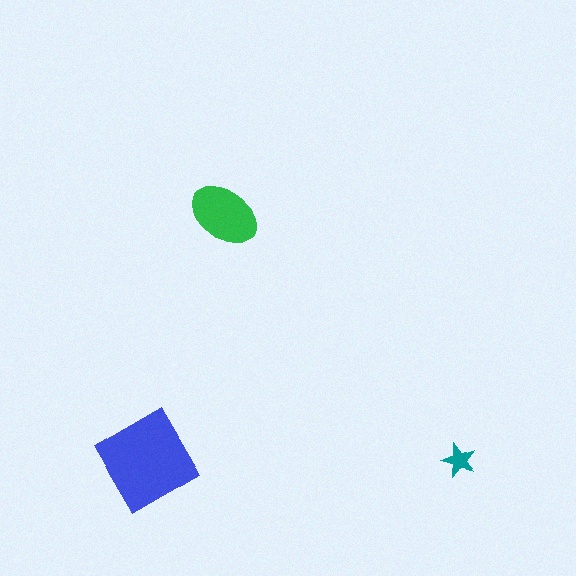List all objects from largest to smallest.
The blue diamond, the green ellipse, the teal star.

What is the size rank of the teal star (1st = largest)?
3rd.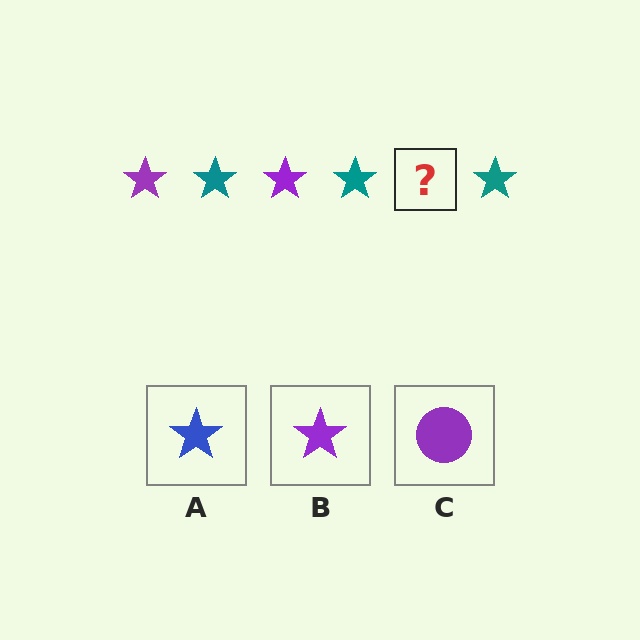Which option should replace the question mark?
Option B.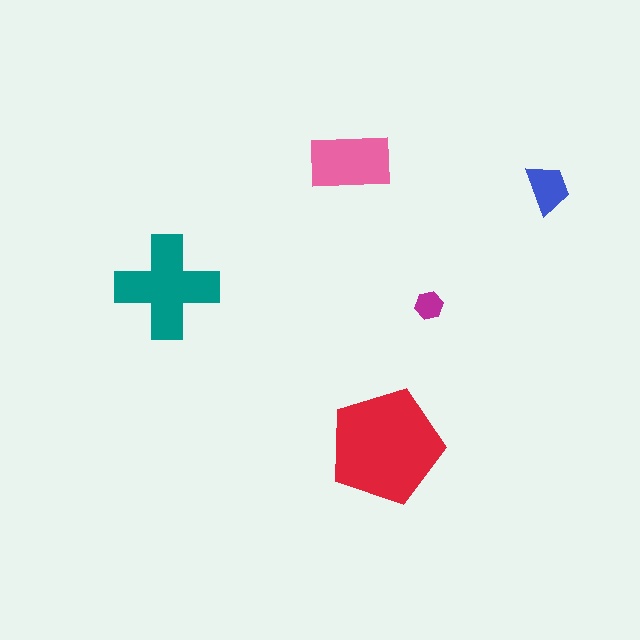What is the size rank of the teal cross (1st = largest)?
2nd.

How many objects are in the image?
There are 5 objects in the image.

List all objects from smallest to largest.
The magenta hexagon, the blue trapezoid, the pink rectangle, the teal cross, the red pentagon.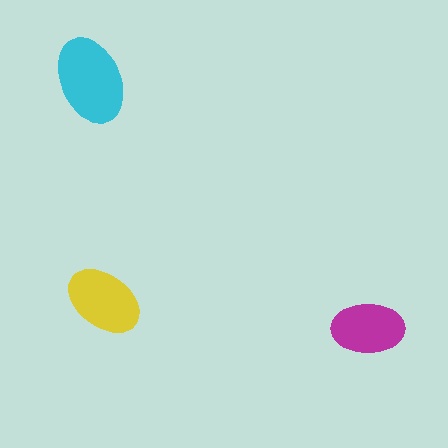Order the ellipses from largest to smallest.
the cyan one, the yellow one, the magenta one.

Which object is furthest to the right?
The magenta ellipse is rightmost.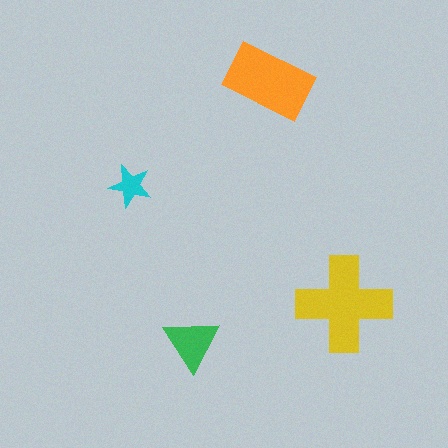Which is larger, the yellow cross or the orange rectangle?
The yellow cross.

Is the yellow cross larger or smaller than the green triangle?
Larger.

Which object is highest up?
The orange rectangle is topmost.